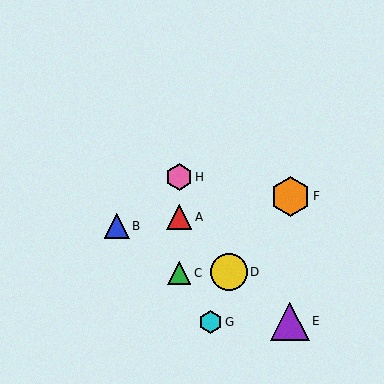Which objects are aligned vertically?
Objects A, C, H are aligned vertically.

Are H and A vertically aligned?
Yes, both are at x≈179.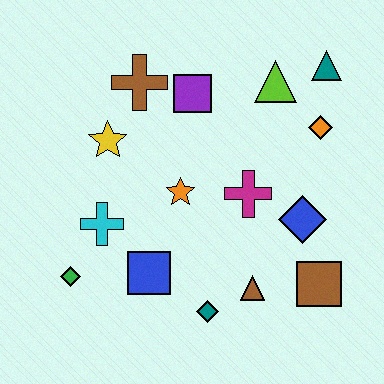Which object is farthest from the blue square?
The teal triangle is farthest from the blue square.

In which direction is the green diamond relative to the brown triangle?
The green diamond is to the left of the brown triangle.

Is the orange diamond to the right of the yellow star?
Yes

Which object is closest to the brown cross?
The purple square is closest to the brown cross.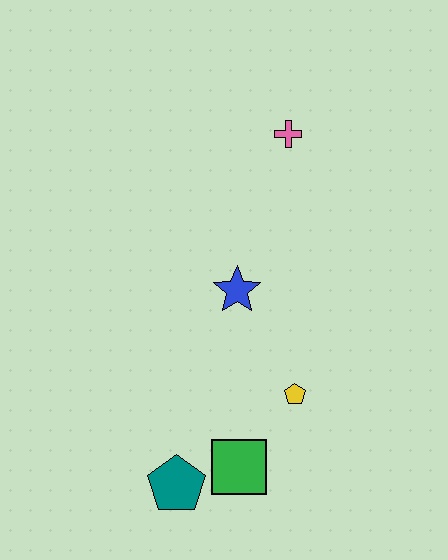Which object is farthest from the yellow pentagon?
The pink cross is farthest from the yellow pentagon.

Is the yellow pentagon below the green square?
No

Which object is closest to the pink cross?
The blue star is closest to the pink cross.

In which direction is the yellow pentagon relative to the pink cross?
The yellow pentagon is below the pink cross.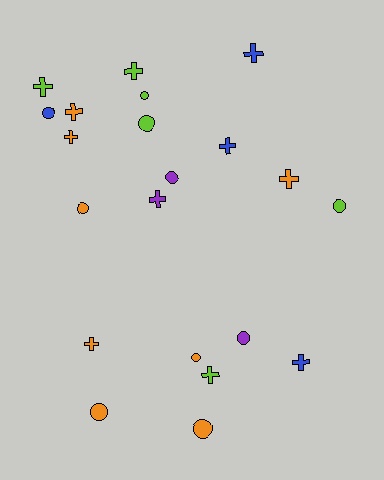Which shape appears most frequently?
Cross, with 11 objects.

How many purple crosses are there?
There is 1 purple cross.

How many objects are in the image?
There are 21 objects.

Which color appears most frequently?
Orange, with 8 objects.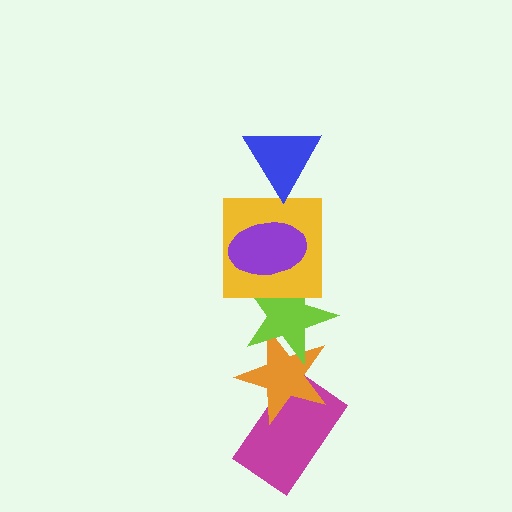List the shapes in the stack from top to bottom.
From top to bottom: the blue triangle, the purple ellipse, the yellow square, the lime star, the orange star, the magenta rectangle.